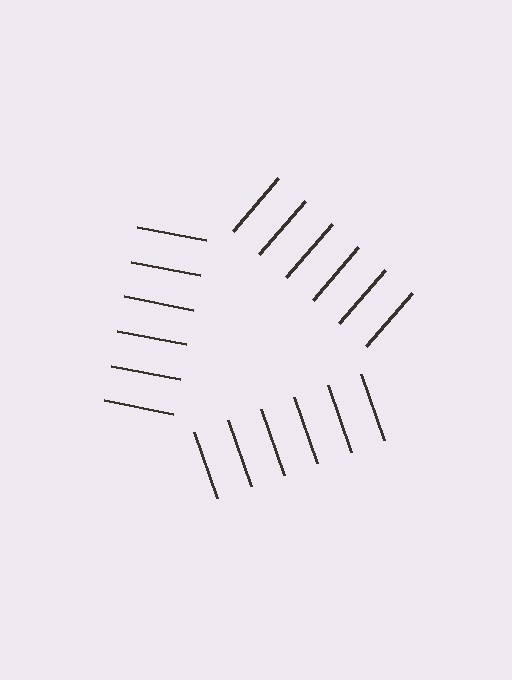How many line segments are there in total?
18 — 6 along each of the 3 edges.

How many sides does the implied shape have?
3 sides — the line-ends trace a triangle.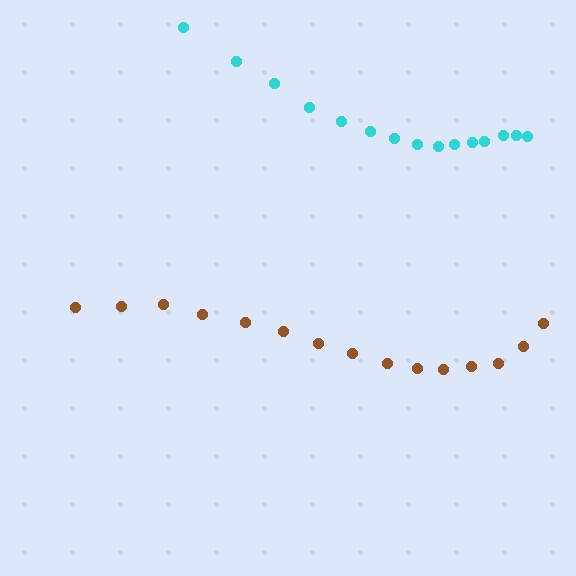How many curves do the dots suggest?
There are 2 distinct paths.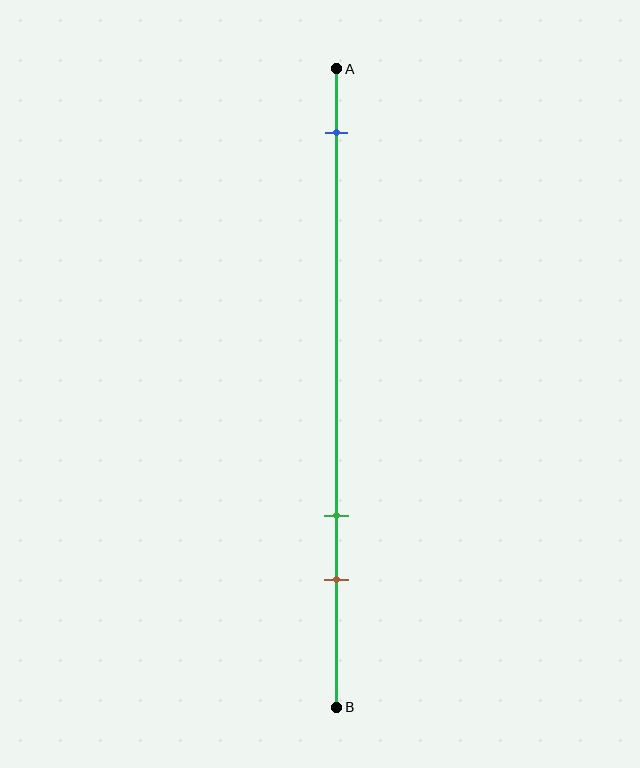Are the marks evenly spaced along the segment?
No, the marks are not evenly spaced.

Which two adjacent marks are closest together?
The green and brown marks are the closest adjacent pair.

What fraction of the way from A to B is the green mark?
The green mark is approximately 70% (0.7) of the way from A to B.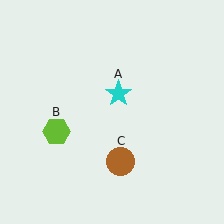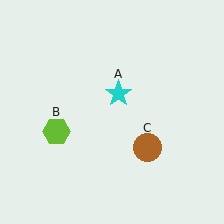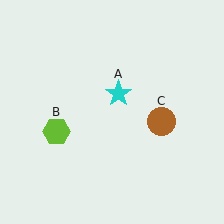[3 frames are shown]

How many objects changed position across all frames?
1 object changed position: brown circle (object C).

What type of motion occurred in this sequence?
The brown circle (object C) rotated counterclockwise around the center of the scene.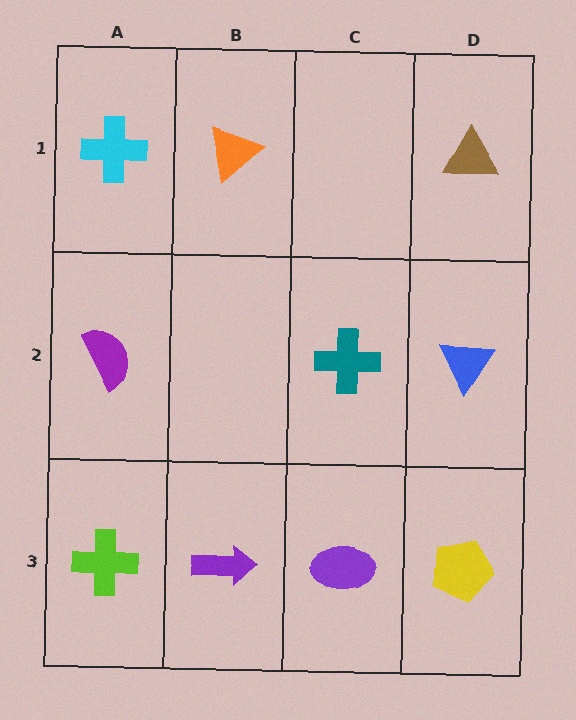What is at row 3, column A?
A lime cross.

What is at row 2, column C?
A teal cross.